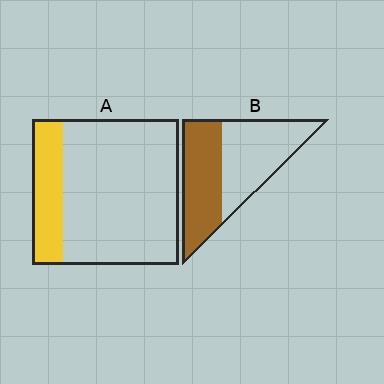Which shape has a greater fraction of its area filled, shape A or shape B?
Shape B.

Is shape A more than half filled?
No.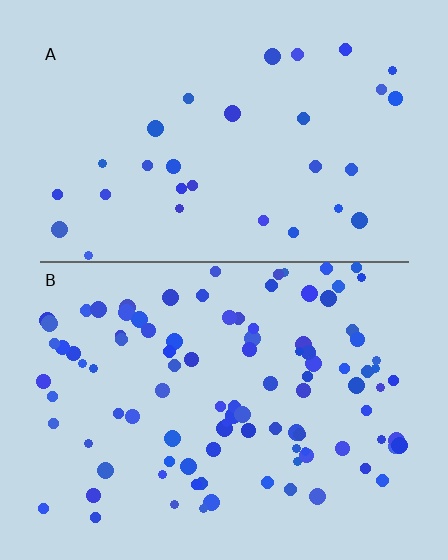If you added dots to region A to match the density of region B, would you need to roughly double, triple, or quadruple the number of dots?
Approximately triple.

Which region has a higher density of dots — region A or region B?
B (the bottom).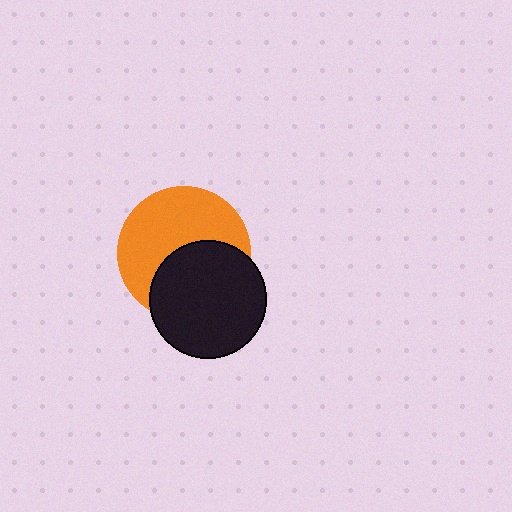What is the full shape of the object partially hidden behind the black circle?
The partially hidden object is an orange circle.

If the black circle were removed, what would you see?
You would see the complete orange circle.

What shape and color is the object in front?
The object in front is a black circle.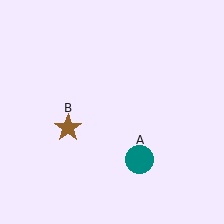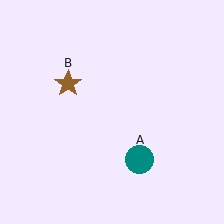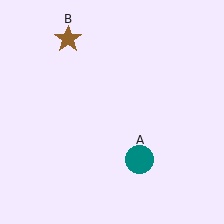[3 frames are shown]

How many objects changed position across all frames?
1 object changed position: brown star (object B).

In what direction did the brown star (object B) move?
The brown star (object B) moved up.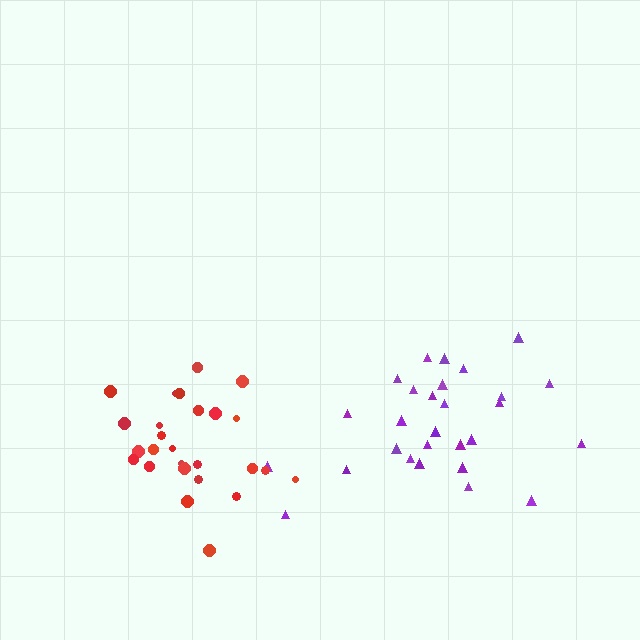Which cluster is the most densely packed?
Red.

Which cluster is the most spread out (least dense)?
Purple.